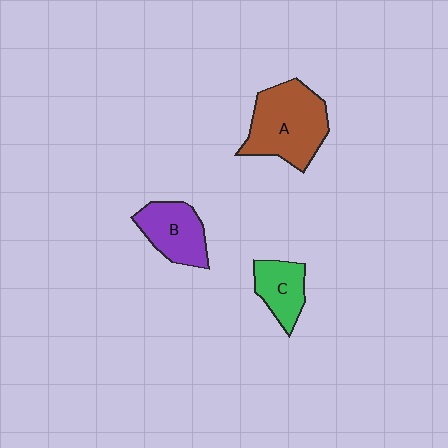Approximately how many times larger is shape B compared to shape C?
Approximately 1.3 times.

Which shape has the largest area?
Shape A (brown).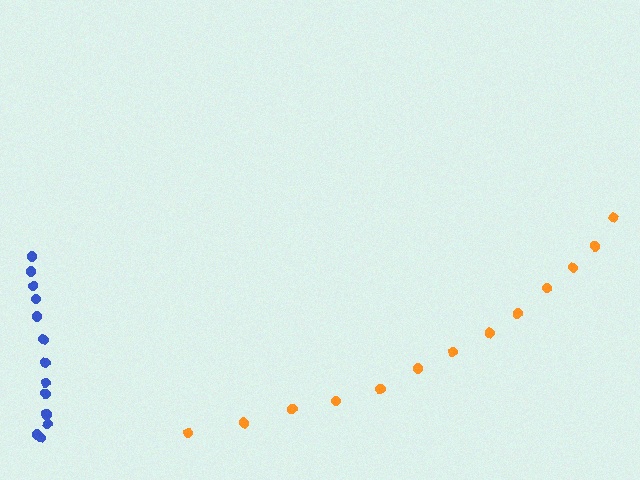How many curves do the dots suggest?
There are 2 distinct paths.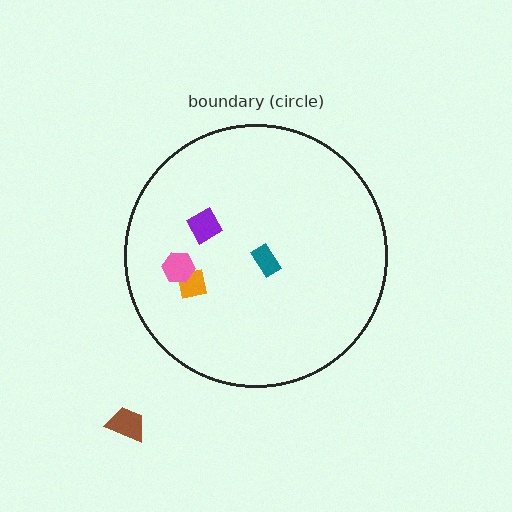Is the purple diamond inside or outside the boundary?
Inside.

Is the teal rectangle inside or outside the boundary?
Inside.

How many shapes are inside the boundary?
4 inside, 1 outside.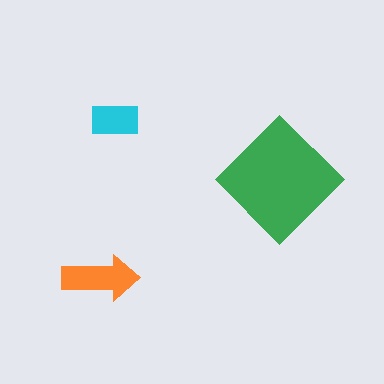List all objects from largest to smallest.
The green diamond, the orange arrow, the cyan rectangle.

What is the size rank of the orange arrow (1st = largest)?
2nd.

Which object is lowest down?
The orange arrow is bottommost.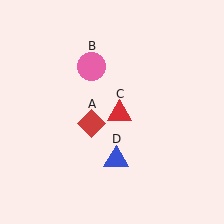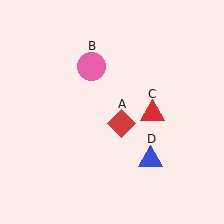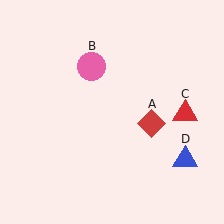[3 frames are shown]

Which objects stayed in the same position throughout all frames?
Pink circle (object B) remained stationary.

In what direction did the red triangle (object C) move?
The red triangle (object C) moved right.